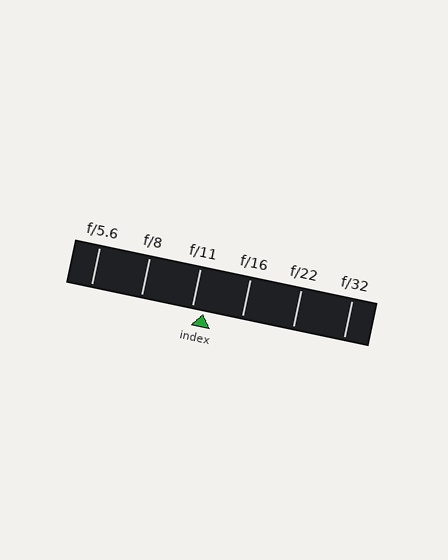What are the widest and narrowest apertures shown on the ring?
The widest aperture shown is f/5.6 and the narrowest is f/32.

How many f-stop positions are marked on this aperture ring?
There are 6 f-stop positions marked.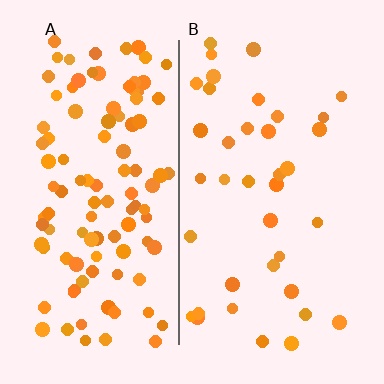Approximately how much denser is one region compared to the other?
Approximately 2.9× — region A over region B.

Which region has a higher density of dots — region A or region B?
A (the left).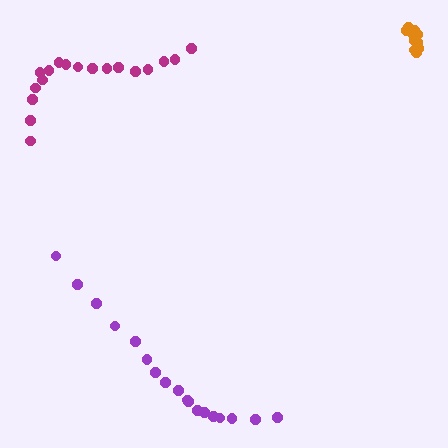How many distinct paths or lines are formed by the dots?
There are 3 distinct paths.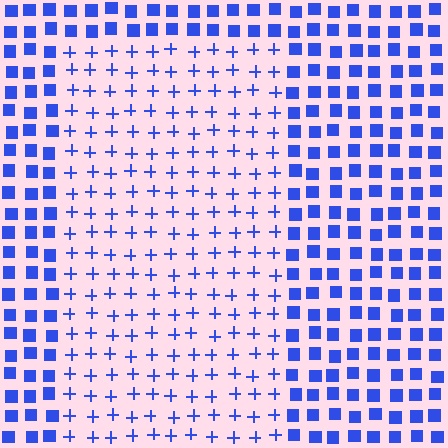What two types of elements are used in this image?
The image uses plus signs inside the rectangle region and squares outside it.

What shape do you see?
I see a rectangle.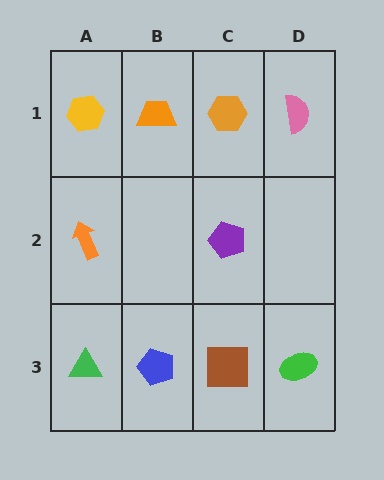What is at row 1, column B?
An orange trapezoid.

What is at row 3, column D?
A green ellipse.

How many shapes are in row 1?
4 shapes.